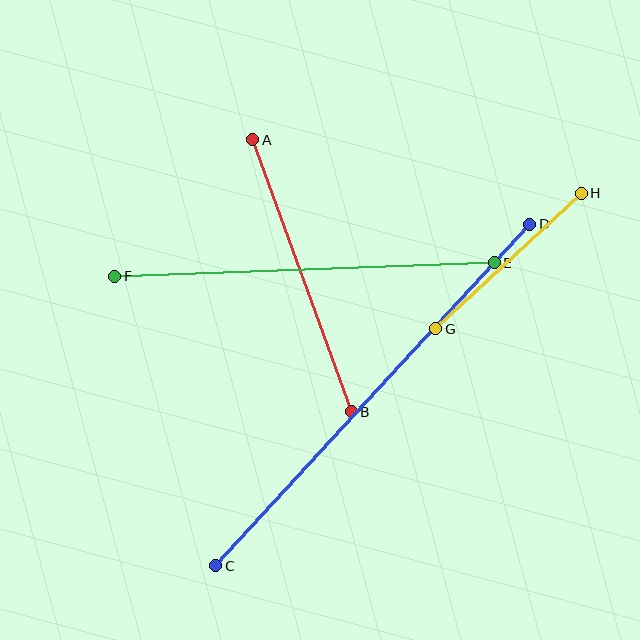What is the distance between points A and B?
The distance is approximately 289 pixels.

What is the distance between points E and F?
The distance is approximately 380 pixels.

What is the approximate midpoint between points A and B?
The midpoint is at approximately (302, 276) pixels.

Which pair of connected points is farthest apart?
Points C and D are farthest apart.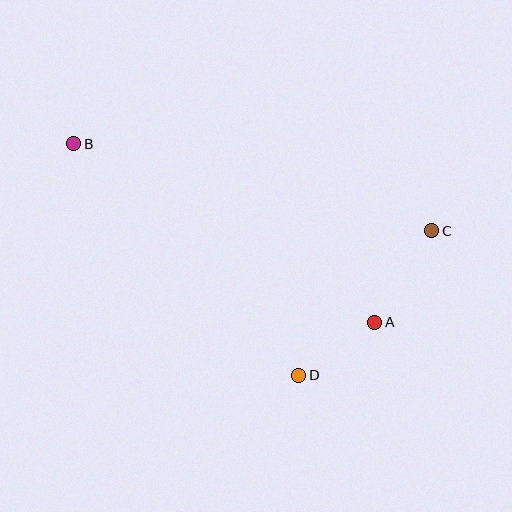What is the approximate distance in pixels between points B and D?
The distance between B and D is approximately 323 pixels.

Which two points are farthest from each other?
Points B and C are farthest from each other.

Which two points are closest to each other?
Points A and D are closest to each other.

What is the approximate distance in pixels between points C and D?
The distance between C and D is approximately 196 pixels.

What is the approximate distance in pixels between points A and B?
The distance between A and B is approximately 350 pixels.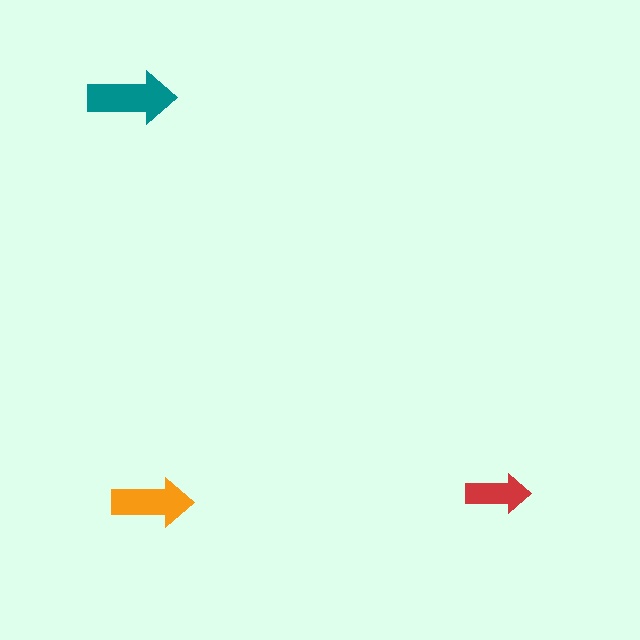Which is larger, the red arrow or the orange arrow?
The orange one.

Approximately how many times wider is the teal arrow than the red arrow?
About 1.5 times wider.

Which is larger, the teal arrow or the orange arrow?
The teal one.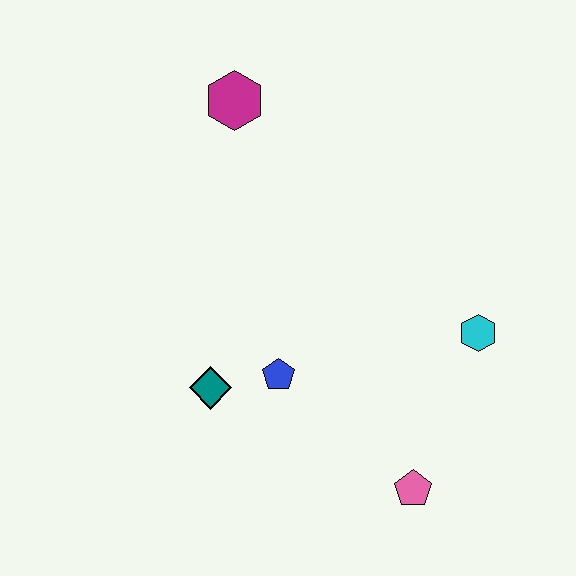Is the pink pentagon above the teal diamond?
No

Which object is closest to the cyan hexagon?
The pink pentagon is closest to the cyan hexagon.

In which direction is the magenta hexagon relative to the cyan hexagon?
The magenta hexagon is to the left of the cyan hexagon.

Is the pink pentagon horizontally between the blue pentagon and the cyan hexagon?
Yes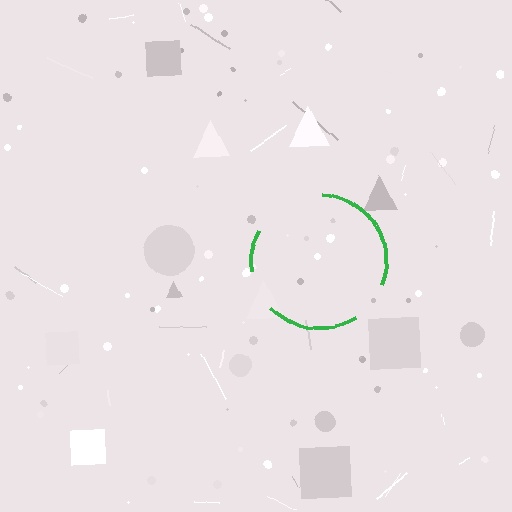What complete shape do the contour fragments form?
The contour fragments form a circle.